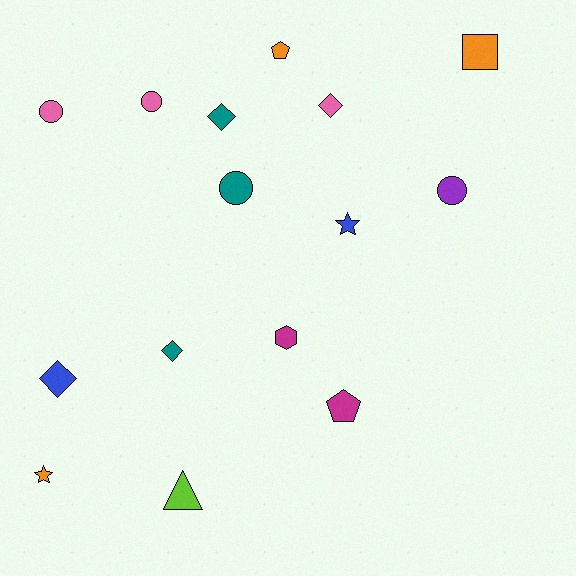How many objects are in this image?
There are 15 objects.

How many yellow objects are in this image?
There are no yellow objects.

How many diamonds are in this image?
There are 4 diamonds.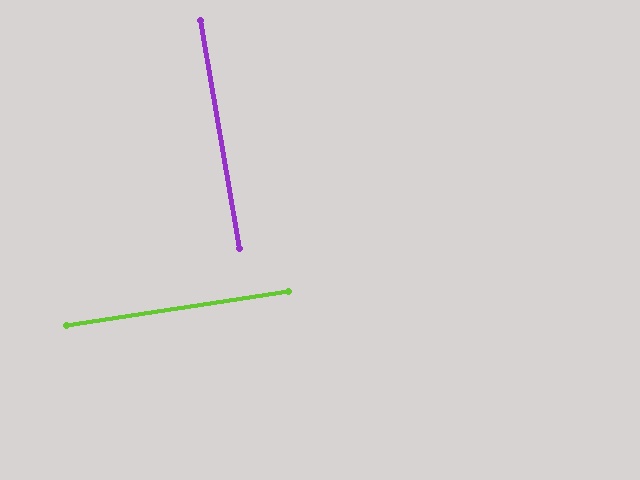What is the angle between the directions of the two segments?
Approximately 89 degrees.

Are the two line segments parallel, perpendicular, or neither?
Perpendicular — they meet at approximately 89°.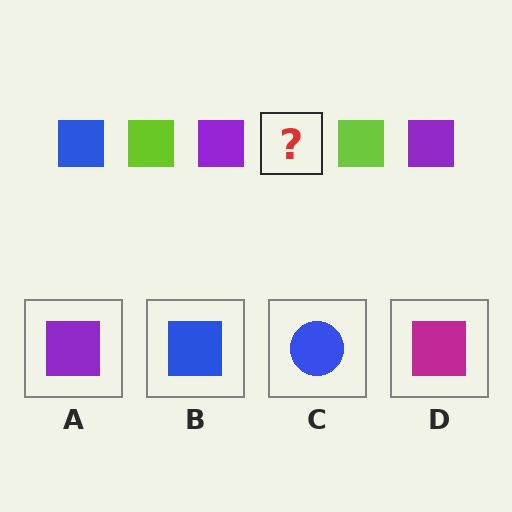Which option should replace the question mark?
Option B.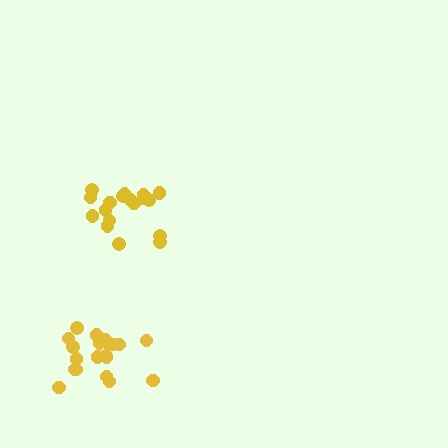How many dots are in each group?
Group 1: 18 dots, Group 2: 20 dots (38 total).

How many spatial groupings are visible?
There are 2 spatial groupings.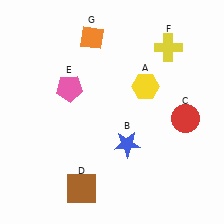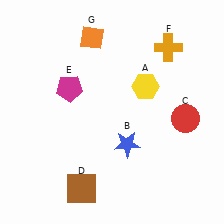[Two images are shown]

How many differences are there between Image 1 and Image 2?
There are 2 differences between the two images.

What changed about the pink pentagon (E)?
In Image 1, E is pink. In Image 2, it changed to magenta.